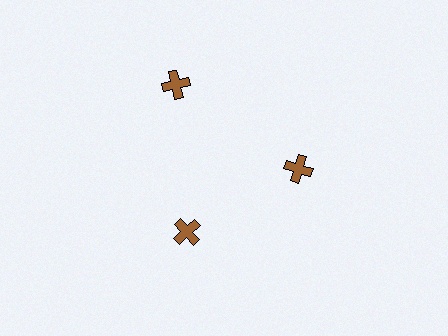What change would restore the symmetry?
The symmetry would be restored by moving it inward, back onto the ring so that all 3 crosses sit at equal angles and equal distance from the center.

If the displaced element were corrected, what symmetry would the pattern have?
It would have 3-fold rotational symmetry — the pattern would map onto itself every 120 degrees.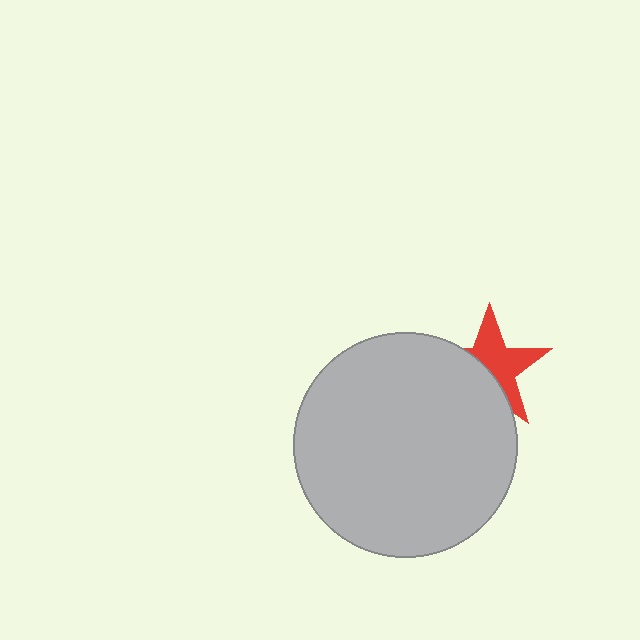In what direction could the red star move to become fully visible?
The red star could move toward the upper-right. That would shift it out from behind the light gray circle entirely.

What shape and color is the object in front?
The object in front is a light gray circle.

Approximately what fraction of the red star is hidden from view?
Roughly 46% of the red star is hidden behind the light gray circle.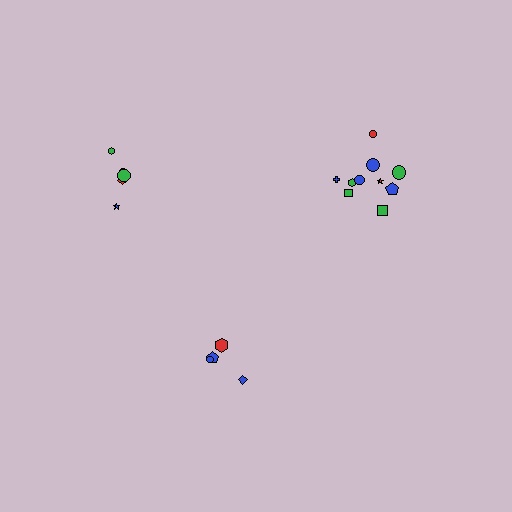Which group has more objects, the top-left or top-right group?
The top-right group.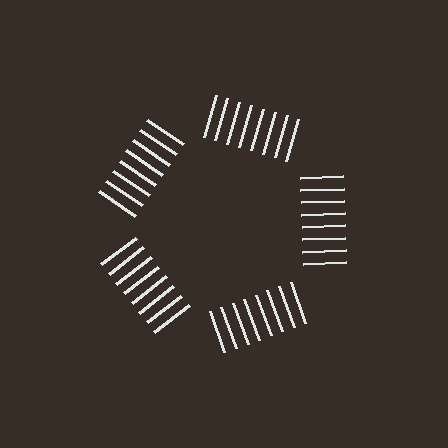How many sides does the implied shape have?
5 sides — the line-ends trace a pentagon.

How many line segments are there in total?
40 — 8 along each of the 5 edges.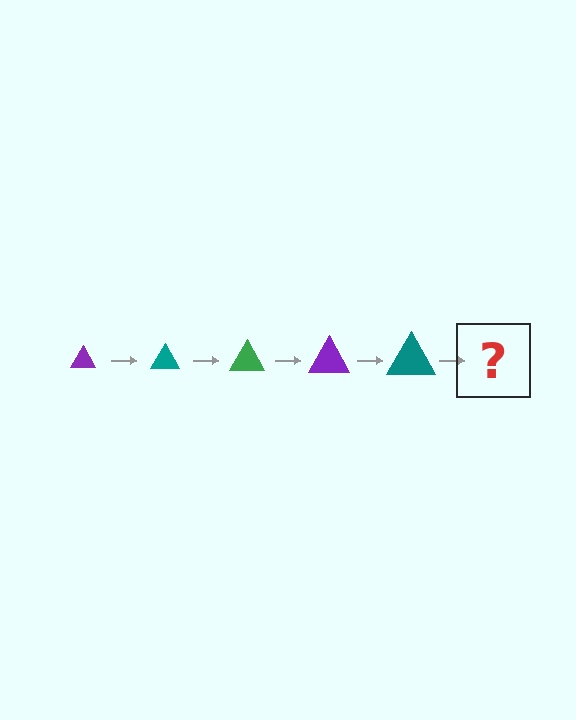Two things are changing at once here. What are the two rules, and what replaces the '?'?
The two rules are that the triangle grows larger each step and the color cycles through purple, teal, and green. The '?' should be a green triangle, larger than the previous one.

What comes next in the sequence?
The next element should be a green triangle, larger than the previous one.